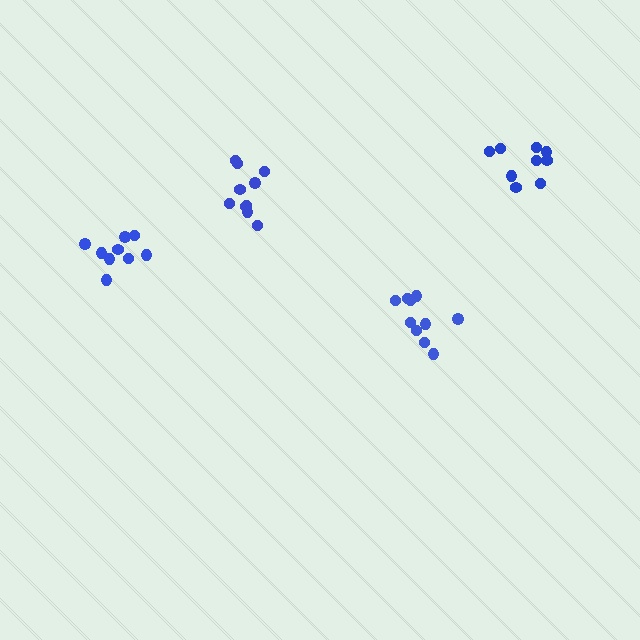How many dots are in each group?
Group 1: 10 dots, Group 2: 10 dots, Group 3: 9 dots, Group 4: 9 dots (38 total).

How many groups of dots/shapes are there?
There are 4 groups.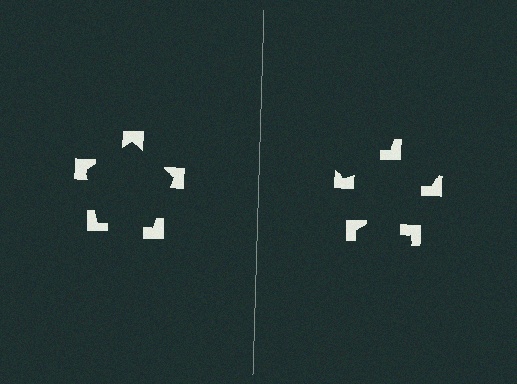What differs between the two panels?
The notched squares are positioned identically on both sides; only the wedge orientations differ. On the left they align to a pentagon; on the right they are misaligned.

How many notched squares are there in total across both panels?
10 — 5 on each side.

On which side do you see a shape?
An illusory pentagon appears on the left side. On the right side the wedge cuts are rotated, so no coherent shape forms.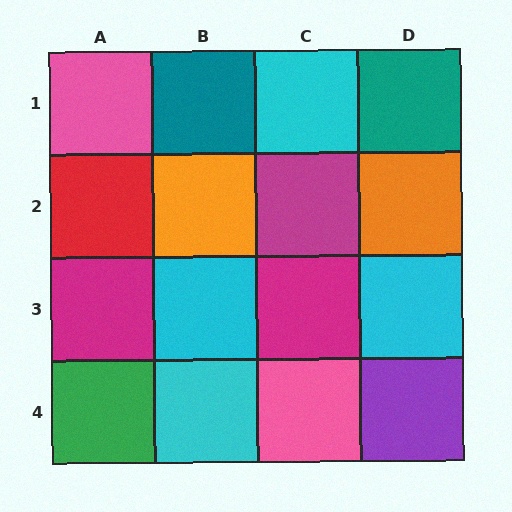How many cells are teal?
2 cells are teal.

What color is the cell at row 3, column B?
Cyan.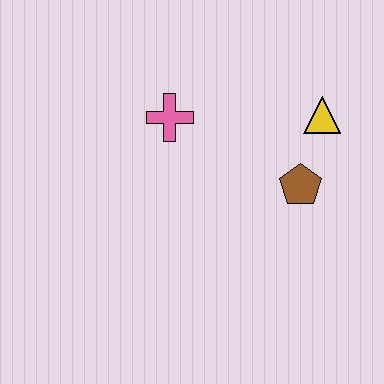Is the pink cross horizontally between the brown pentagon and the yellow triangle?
No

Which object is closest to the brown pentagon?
The yellow triangle is closest to the brown pentagon.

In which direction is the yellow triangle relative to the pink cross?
The yellow triangle is to the right of the pink cross.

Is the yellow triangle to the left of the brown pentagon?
No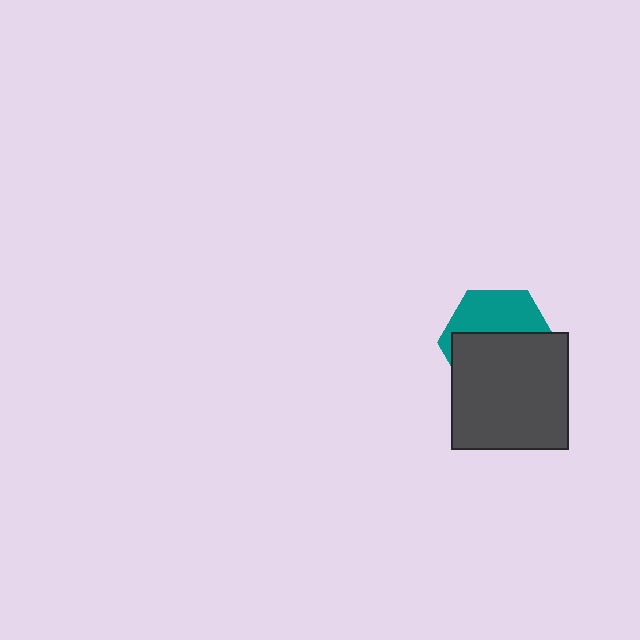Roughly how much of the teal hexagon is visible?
A small part of it is visible (roughly 40%).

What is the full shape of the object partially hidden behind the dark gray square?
The partially hidden object is a teal hexagon.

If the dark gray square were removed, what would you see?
You would see the complete teal hexagon.